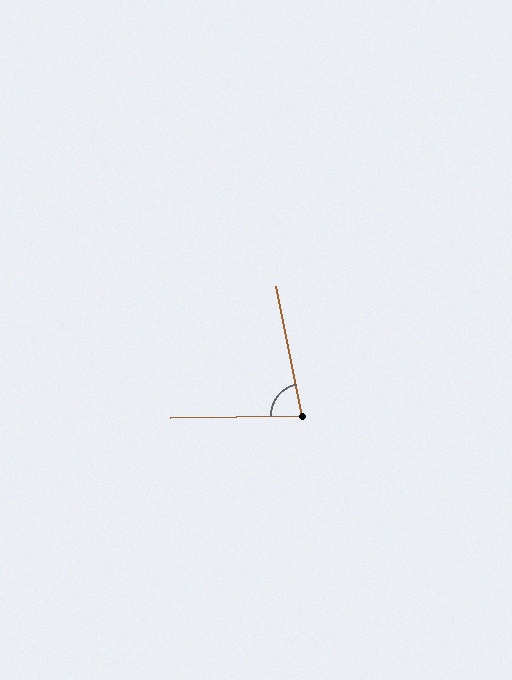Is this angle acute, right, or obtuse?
It is acute.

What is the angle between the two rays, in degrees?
Approximately 80 degrees.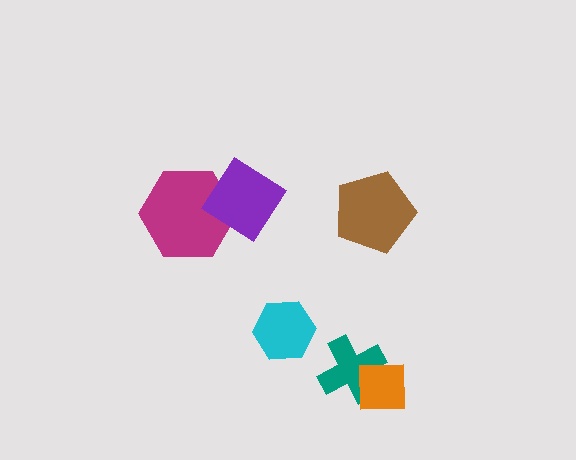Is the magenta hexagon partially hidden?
Yes, it is partially covered by another shape.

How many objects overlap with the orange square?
1 object overlaps with the orange square.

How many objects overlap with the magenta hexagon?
1 object overlaps with the magenta hexagon.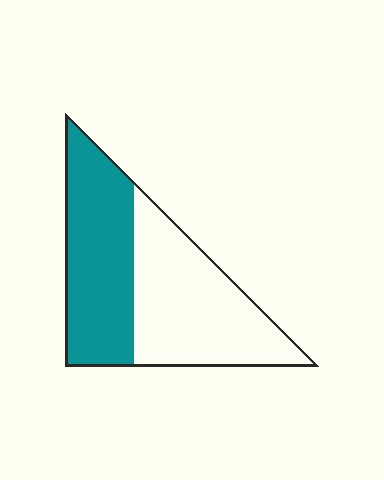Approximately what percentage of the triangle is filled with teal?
Approximately 45%.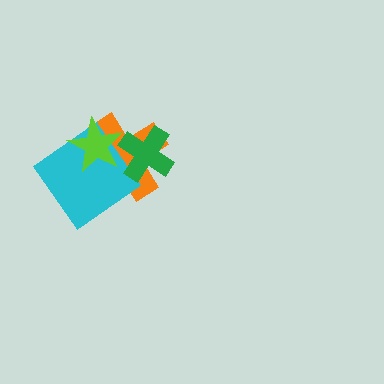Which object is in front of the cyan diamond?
The lime star is in front of the cyan diamond.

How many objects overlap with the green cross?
2 objects overlap with the green cross.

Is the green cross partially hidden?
No, no other shape covers it.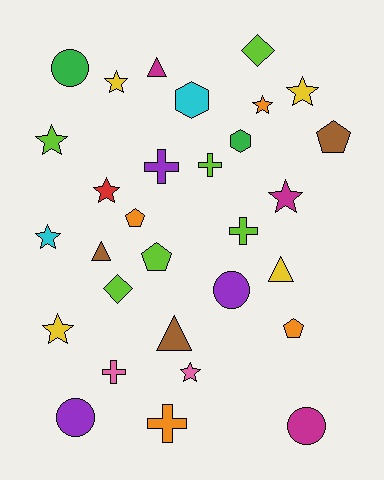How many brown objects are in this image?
There are 3 brown objects.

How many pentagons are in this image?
There are 4 pentagons.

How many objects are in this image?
There are 30 objects.